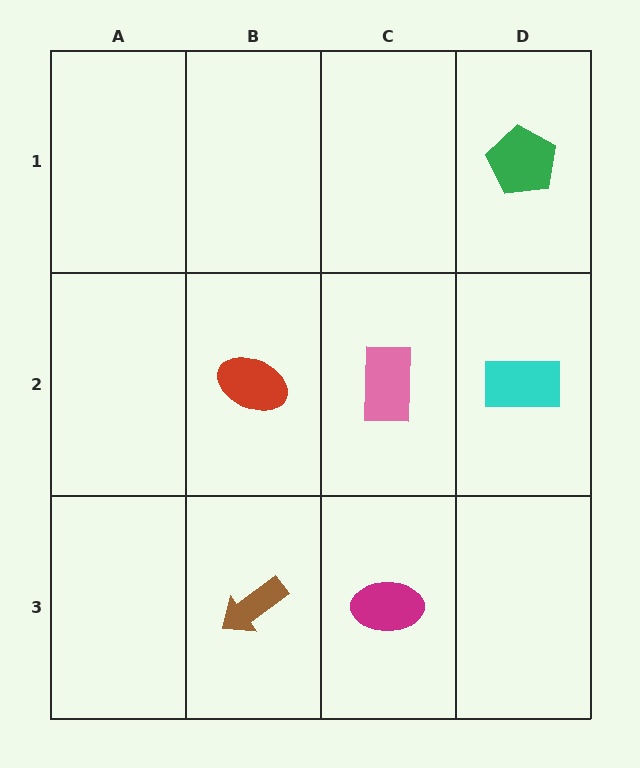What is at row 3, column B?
A brown arrow.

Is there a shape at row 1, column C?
No, that cell is empty.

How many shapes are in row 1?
1 shape.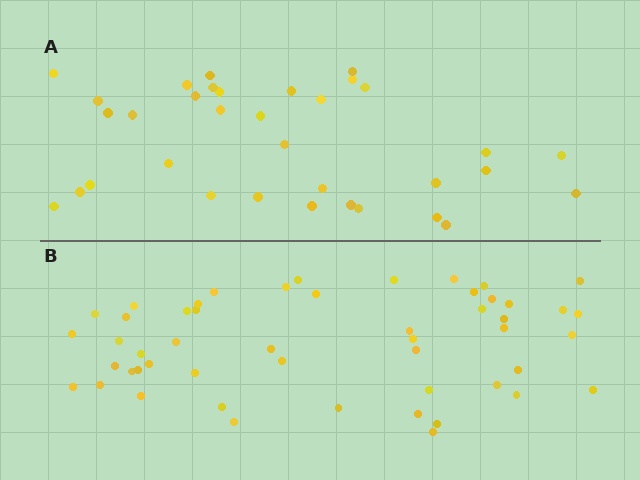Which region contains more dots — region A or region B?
Region B (the bottom region) has more dots.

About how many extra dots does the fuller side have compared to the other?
Region B has approximately 15 more dots than region A.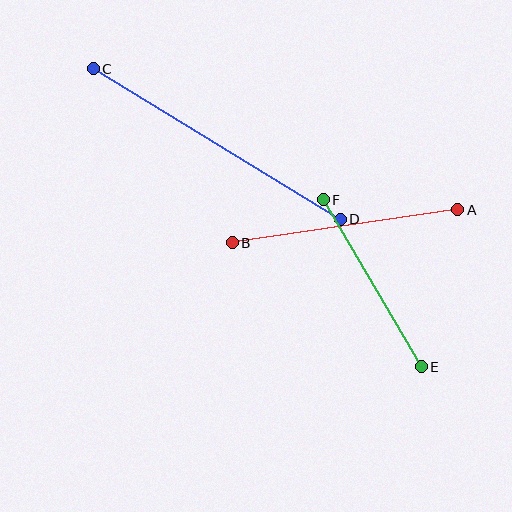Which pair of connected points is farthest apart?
Points C and D are farthest apart.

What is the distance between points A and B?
The distance is approximately 228 pixels.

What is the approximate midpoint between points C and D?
The midpoint is at approximately (217, 144) pixels.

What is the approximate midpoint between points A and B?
The midpoint is at approximately (345, 226) pixels.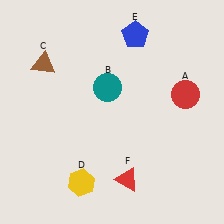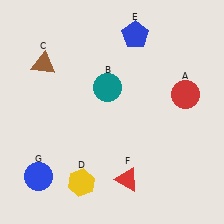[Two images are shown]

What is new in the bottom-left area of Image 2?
A blue circle (G) was added in the bottom-left area of Image 2.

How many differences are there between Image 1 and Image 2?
There is 1 difference between the two images.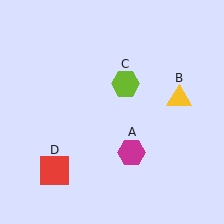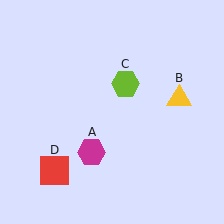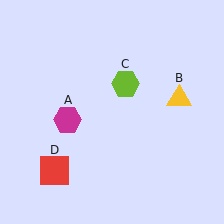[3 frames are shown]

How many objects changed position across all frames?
1 object changed position: magenta hexagon (object A).